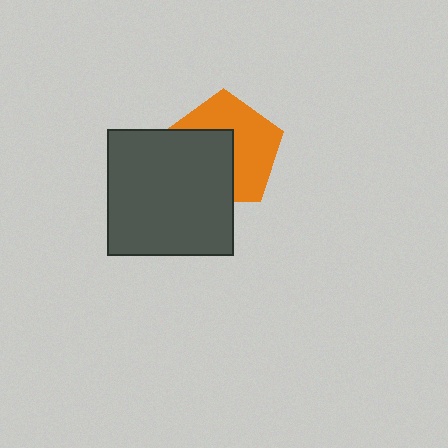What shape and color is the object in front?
The object in front is a dark gray square.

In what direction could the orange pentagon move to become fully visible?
The orange pentagon could move toward the upper-right. That would shift it out from behind the dark gray square entirely.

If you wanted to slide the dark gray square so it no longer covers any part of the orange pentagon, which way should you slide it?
Slide it toward the lower-left — that is the most direct way to separate the two shapes.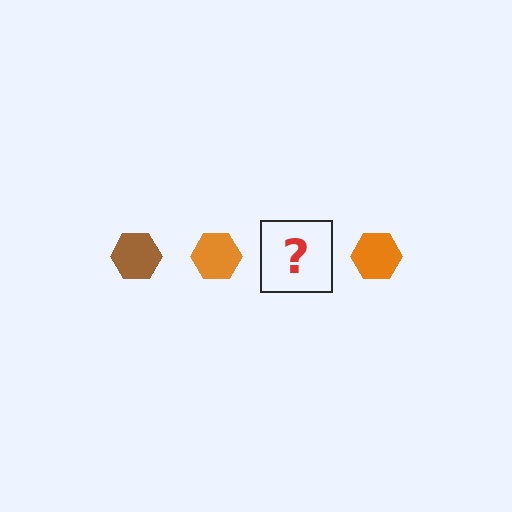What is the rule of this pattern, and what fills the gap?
The rule is that the pattern cycles through brown, orange hexagons. The gap should be filled with a brown hexagon.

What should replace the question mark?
The question mark should be replaced with a brown hexagon.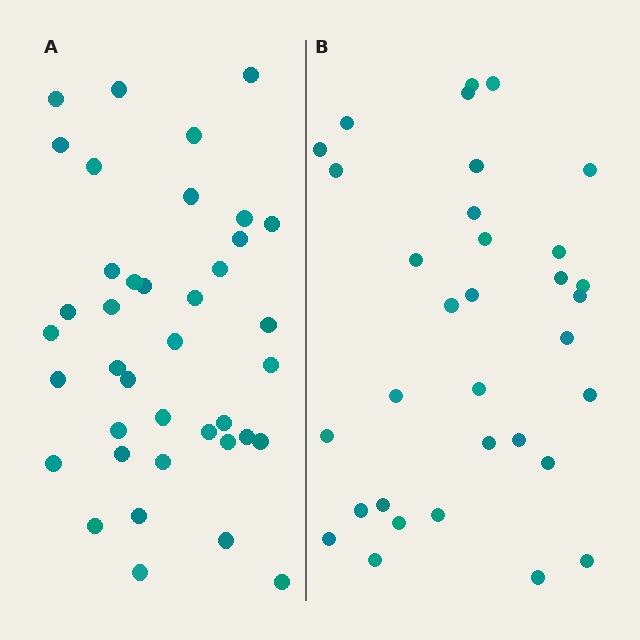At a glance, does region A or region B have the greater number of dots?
Region A (the left region) has more dots.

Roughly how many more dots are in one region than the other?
Region A has about 6 more dots than region B.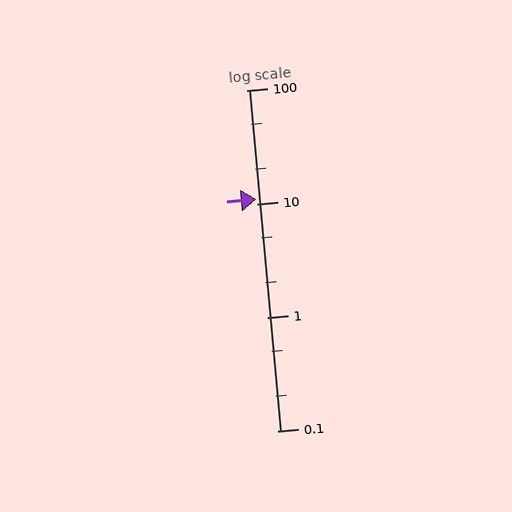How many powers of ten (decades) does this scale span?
The scale spans 3 decades, from 0.1 to 100.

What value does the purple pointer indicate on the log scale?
The pointer indicates approximately 11.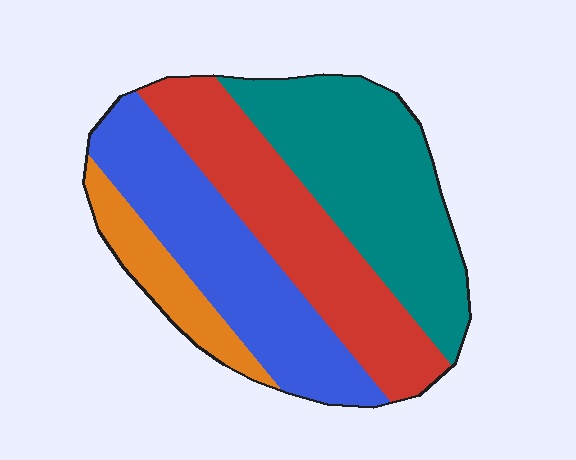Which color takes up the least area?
Orange, at roughly 10%.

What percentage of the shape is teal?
Teal covers about 30% of the shape.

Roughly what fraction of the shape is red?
Red covers 28% of the shape.